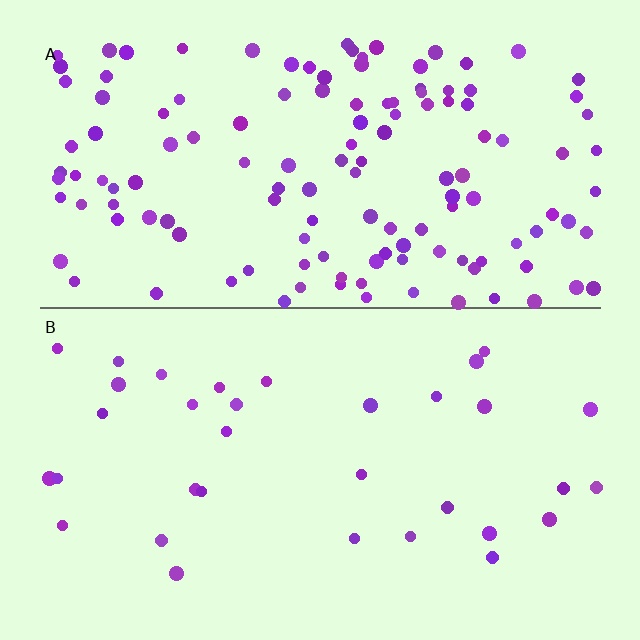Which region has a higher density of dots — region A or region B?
A (the top).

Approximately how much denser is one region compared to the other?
Approximately 4.0× — region A over region B.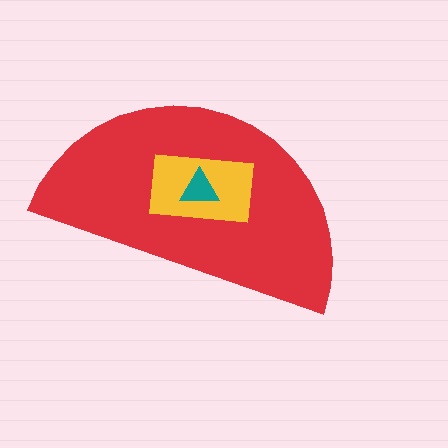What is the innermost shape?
The teal triangle.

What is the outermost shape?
The red semicircle.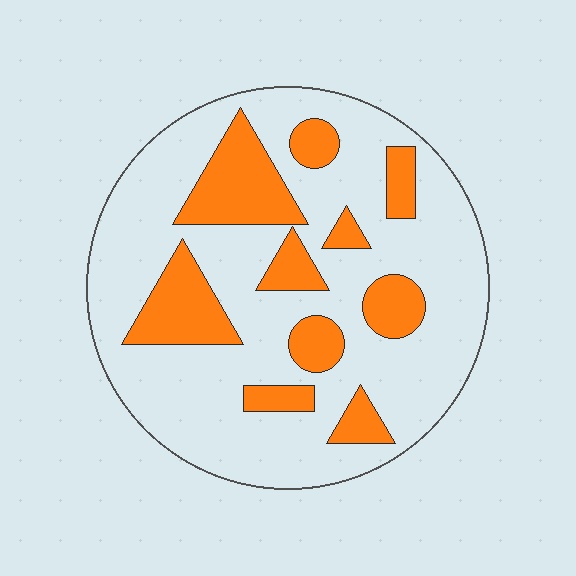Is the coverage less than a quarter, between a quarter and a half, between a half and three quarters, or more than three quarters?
Between a quarter and a half.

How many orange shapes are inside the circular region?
10.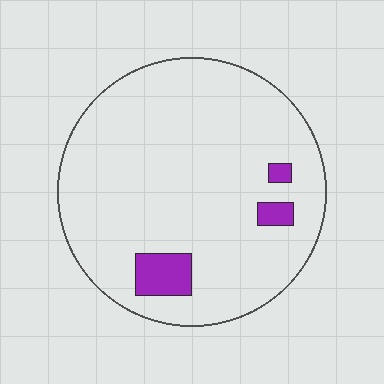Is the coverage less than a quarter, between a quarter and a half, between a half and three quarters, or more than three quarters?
Less than a quarter.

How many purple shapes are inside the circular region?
3.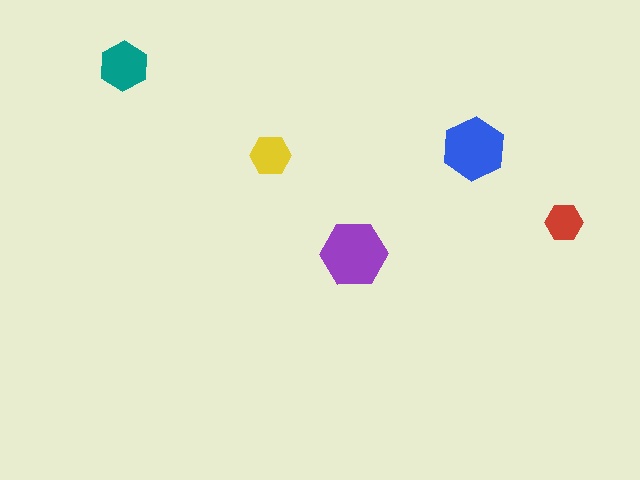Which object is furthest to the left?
The teal hexagon is leftmost.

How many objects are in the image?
There are 5 objects in the image.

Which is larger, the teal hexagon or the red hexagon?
The teal one.